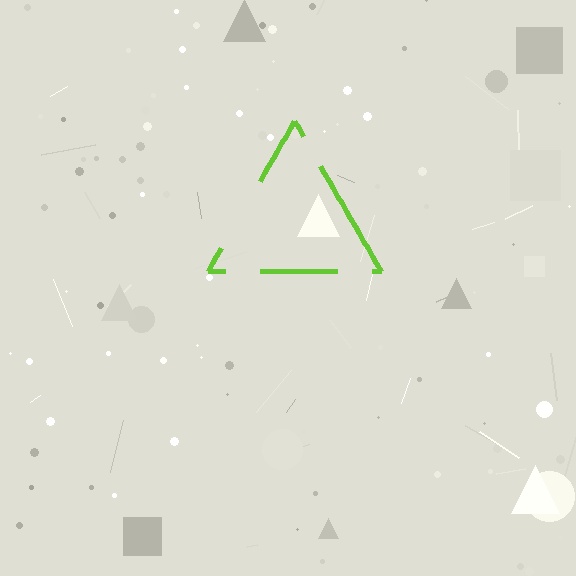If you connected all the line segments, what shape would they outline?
They would outline a triangle.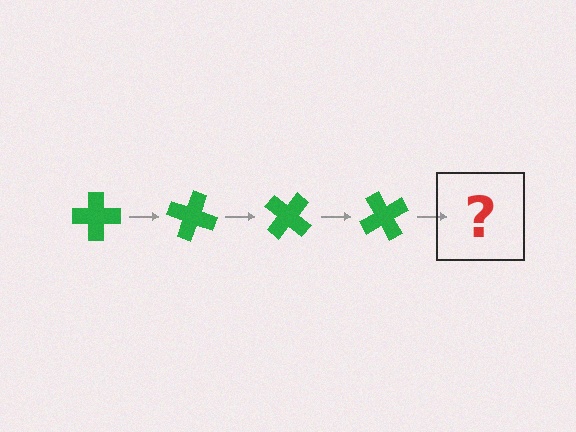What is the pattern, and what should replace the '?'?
The pattern is that the cross rotates 20 degrees each step. The '?' should be a green cross rotated 80 degrees.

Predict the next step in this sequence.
The next step is a green cross rotated 80 degrees.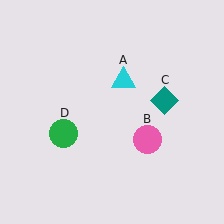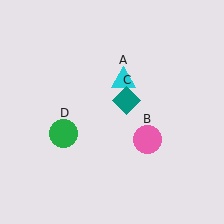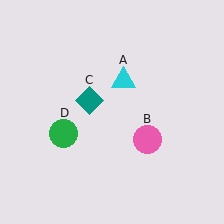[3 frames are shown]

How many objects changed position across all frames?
1 object changed position: teal diamond (object C).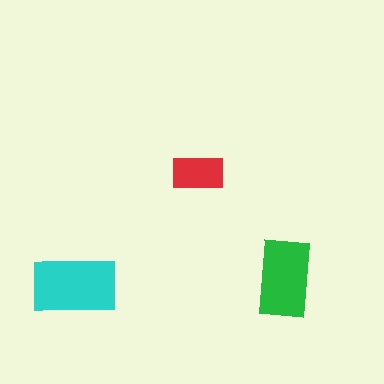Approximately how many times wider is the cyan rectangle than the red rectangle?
About 1.5 times wider.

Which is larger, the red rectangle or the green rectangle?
The green one.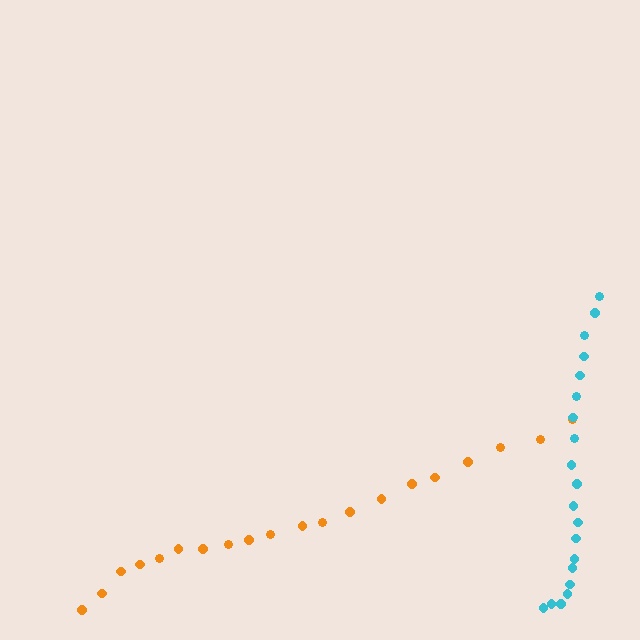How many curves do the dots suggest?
There are 2 distinct paths.